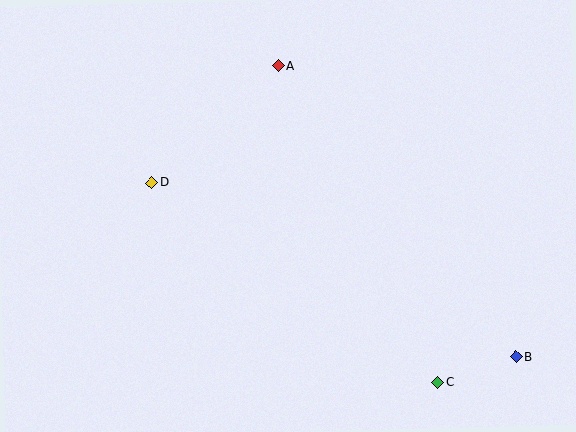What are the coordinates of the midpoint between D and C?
The midpoint between D and C is at (295, 283).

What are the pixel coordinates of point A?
Point A is at (278, 66).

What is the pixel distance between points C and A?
The distance between C and A is 355 pixels.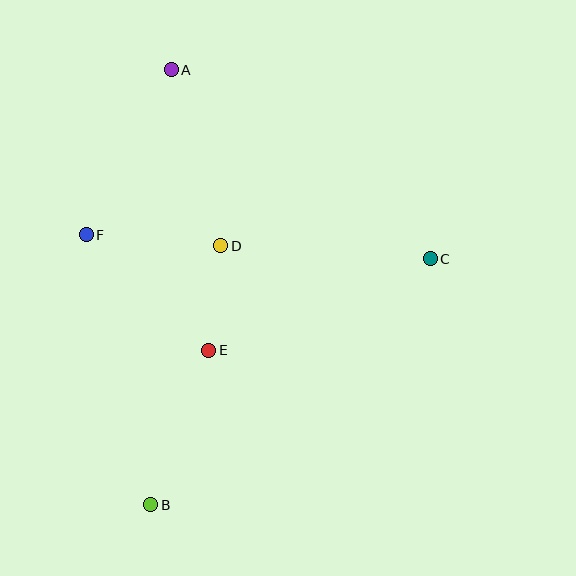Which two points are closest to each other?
Points D and E are closest to each other.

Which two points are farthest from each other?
Points A and B are farthest from each other.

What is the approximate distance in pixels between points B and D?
The distance between B and D is approximately 268 pixels.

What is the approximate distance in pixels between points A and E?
The distance between A and E is approximately 283 pixels.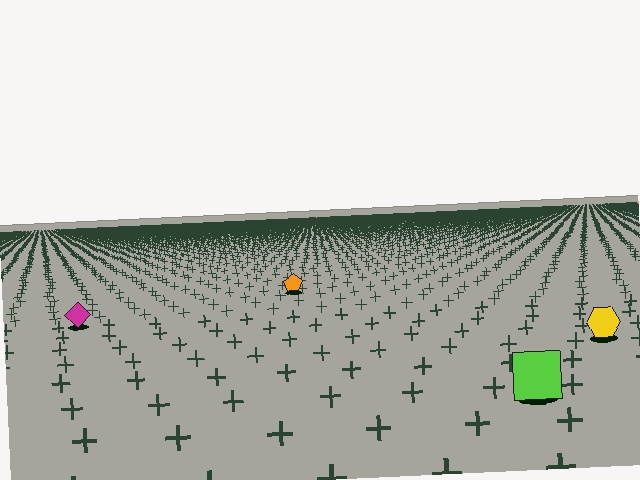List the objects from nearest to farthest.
From nearest to farthest: the lime square, the yellow hexagon, the magenta diamond, the orange pentagon.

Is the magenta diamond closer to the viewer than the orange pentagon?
Yes. The magenta diamond is closer — you can tell from the texture gradient: the ground texture is coarser near it.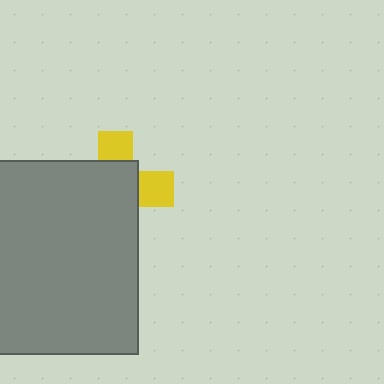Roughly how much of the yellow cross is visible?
A small part of it is visible (roughly 32%).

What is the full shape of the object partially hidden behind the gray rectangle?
The partially hidden object is a yellow cross.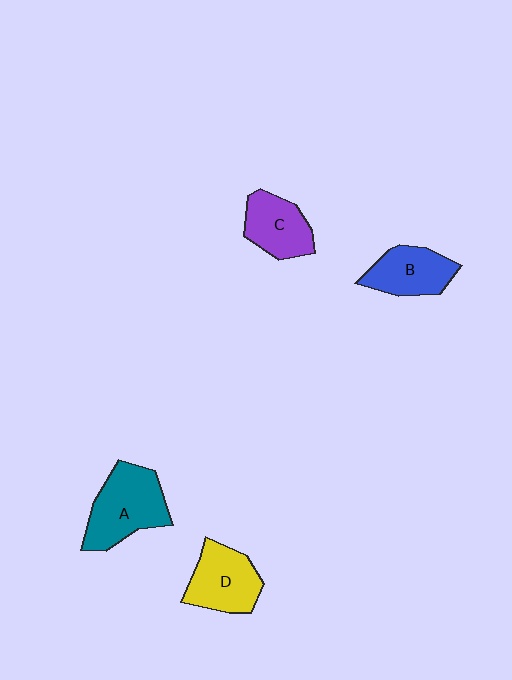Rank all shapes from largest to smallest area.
From largest to smallest: A (teal), D (yellow), B (blue), C (purple).